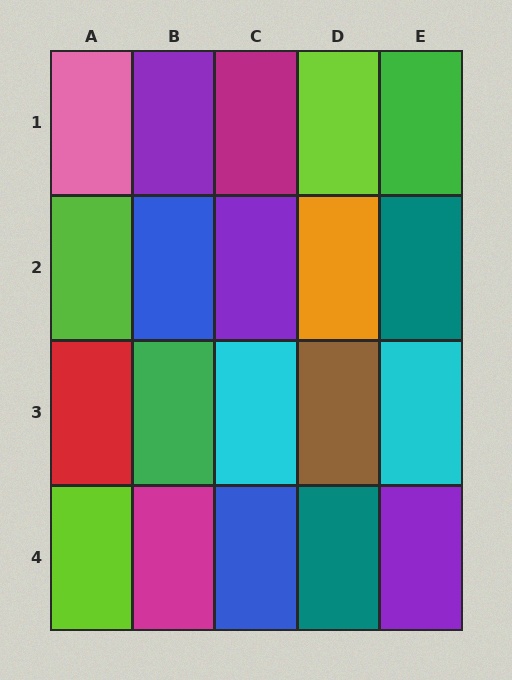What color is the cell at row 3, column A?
Red.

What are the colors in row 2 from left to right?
Lime, blue, purple, orange, teal.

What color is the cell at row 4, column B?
Magenta.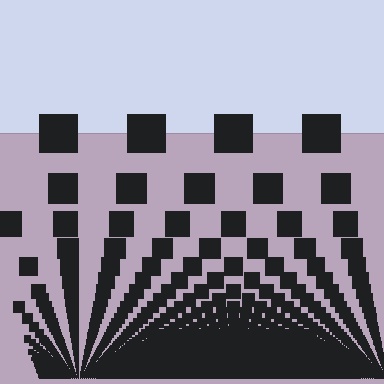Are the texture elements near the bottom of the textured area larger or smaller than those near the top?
Smaller. The gradient is inverted — elements near the bottom are smaller and denser.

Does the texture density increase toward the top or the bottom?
Density increases toward the bottom.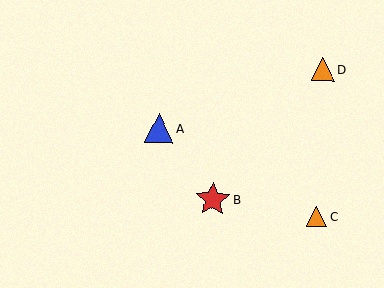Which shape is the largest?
The red star (labeled B) is the largest.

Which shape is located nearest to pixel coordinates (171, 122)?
The blue triangle (labeled A) at (159, 128) is nearest to that location.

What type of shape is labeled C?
Shape C is an orange triangle.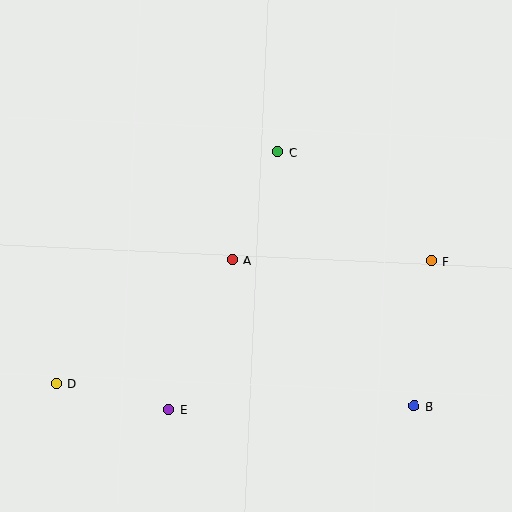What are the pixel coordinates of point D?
Point D is at (56, 383).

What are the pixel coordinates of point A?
Point A is at (232, 260).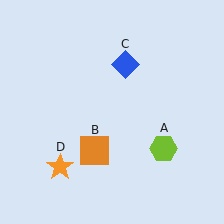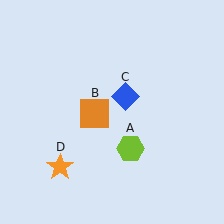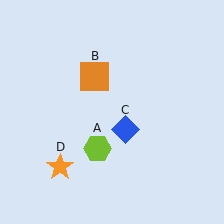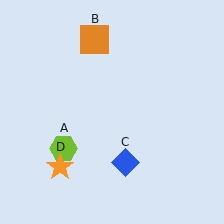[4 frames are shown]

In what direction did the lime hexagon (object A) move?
The lime hexagon (object A) moved left.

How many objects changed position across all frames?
3 objects changed position: lime hexagon (object A), orange square (object B), blue diamond (object C).